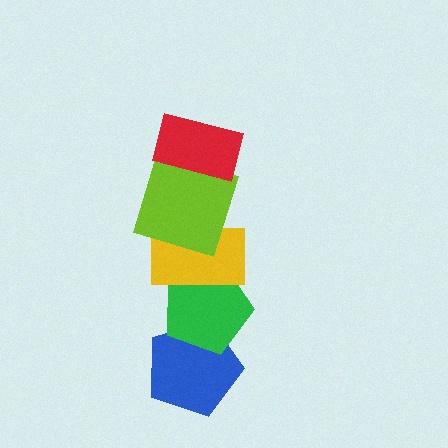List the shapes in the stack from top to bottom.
From top to bottom: the red rectangle, the lime square, the yellow rectangle, the green pentagon, the blue pentagon.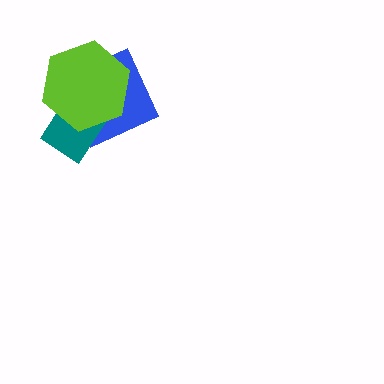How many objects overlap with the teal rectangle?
2 objects overlap with the teal rectangle.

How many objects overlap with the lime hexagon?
2 objects overlap with the lime hexagon.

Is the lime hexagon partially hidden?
No, no other shape covers it.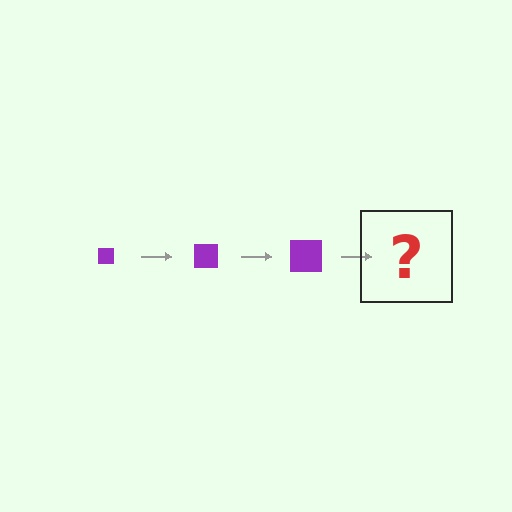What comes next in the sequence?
The next element should be a purple square, larger than the previous one.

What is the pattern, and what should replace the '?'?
The pattern is that the square gets progressively larger each step. The '?' should be a purple square, larger than the previous one.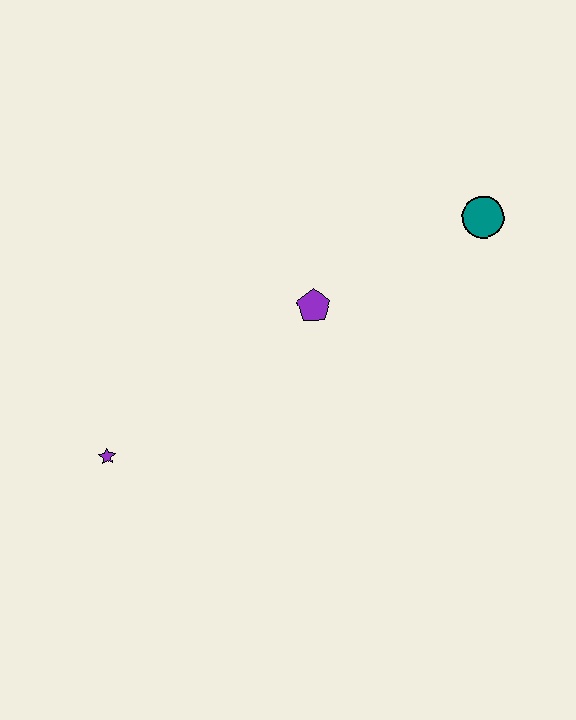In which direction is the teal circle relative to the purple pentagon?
The teal circle is to the right of the purple pentagon.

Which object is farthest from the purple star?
The teal circle is farthest from the purple star.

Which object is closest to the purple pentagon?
The teal circle is closest to the purple pentagon.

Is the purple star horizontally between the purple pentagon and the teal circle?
No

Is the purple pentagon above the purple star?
Yes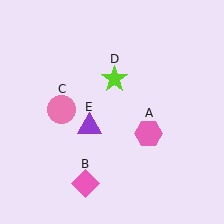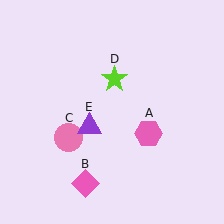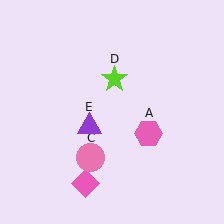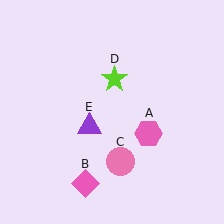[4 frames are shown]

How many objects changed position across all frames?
1 object changed position: pink circle (object C).